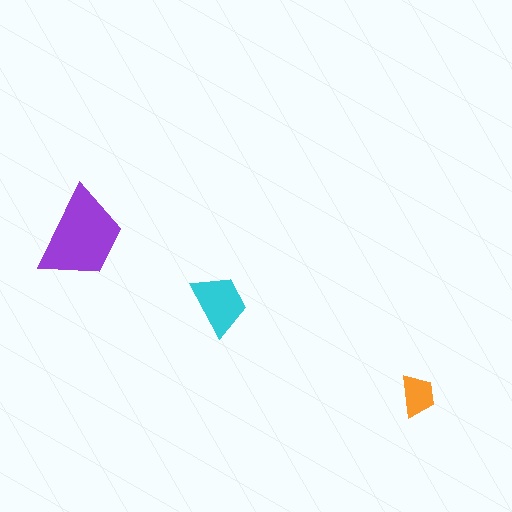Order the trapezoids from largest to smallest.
the purple one, the cyan one, the orange one.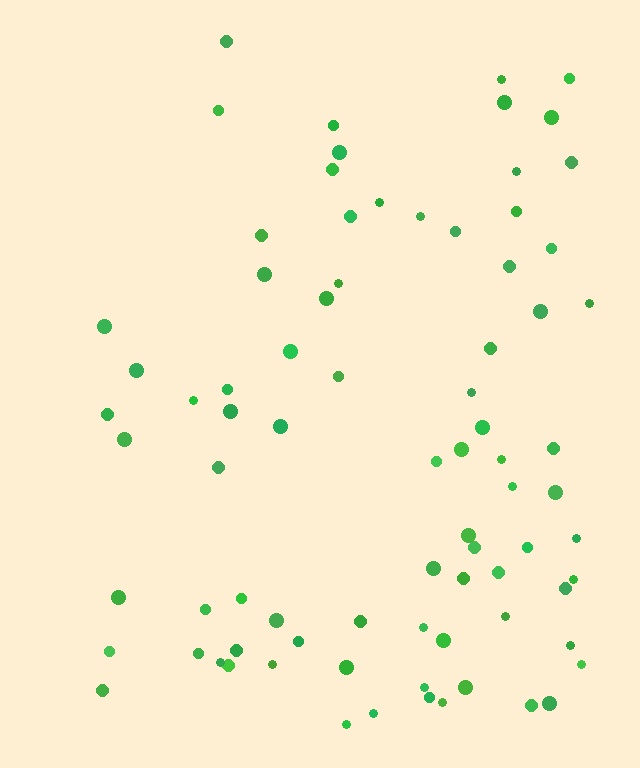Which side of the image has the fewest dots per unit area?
The left.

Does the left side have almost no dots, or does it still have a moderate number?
Still a moderate number, just noticeably fewer than the right.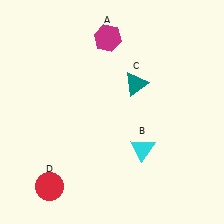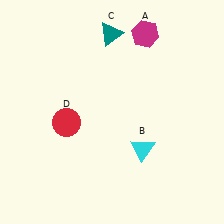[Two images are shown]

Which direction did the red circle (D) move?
The red circle (D) moved up.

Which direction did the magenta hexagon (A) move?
The magenta hexagon (A) moved right.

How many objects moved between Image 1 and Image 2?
3 objects moved between the two images.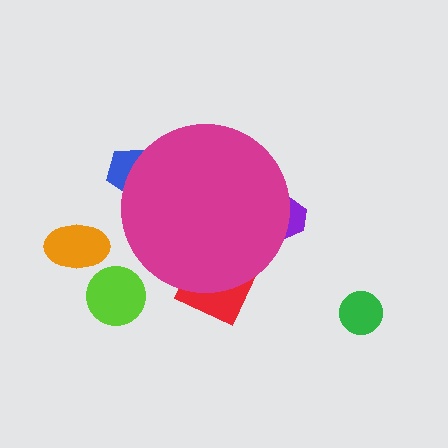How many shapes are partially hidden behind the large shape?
3 shapes are partially hidden.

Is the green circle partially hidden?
No, the green circle is fully visible.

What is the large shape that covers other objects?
A magenta circle.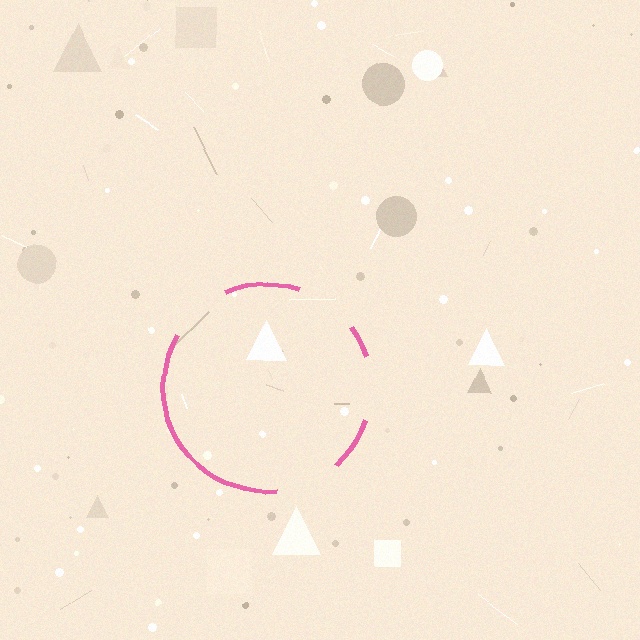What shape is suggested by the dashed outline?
The dashed outline suggests a circle.